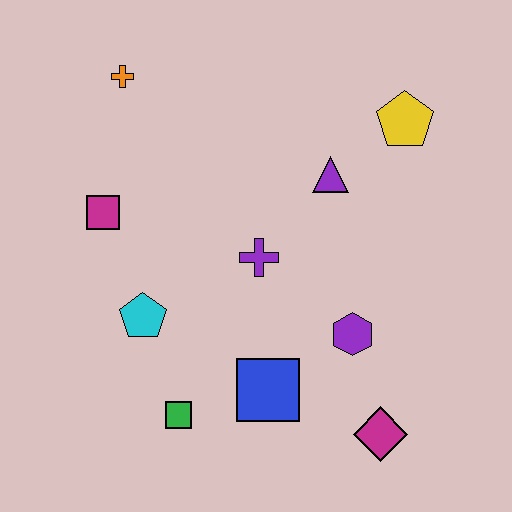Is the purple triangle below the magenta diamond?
No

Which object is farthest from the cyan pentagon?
The yellow pentagon is farthest from the cyan pentagon.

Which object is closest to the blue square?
The green square is closest to the blue square.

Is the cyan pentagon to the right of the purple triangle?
No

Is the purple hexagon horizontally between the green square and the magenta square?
No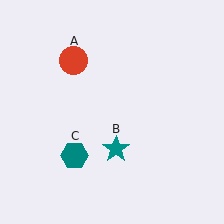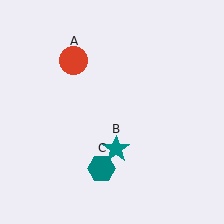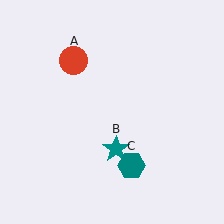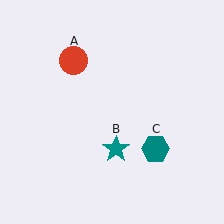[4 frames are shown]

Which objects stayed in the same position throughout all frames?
Red circle (object A) and teal star (object B) remained stationary.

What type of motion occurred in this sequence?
The teal hexagon (object C) rotated counterclockwise around the center of the scene.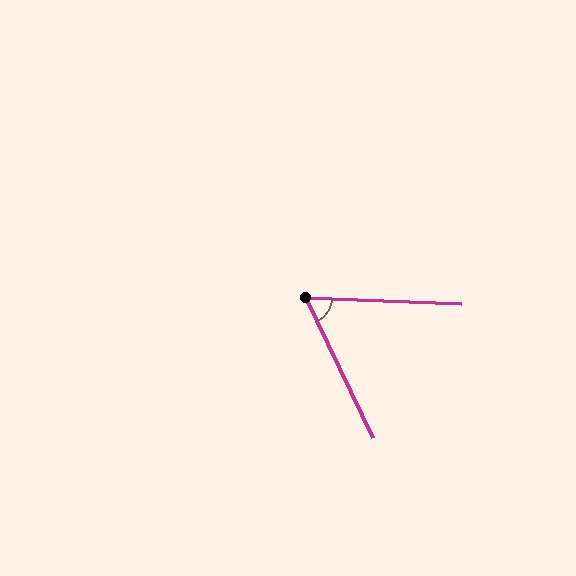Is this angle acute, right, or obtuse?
It is acute.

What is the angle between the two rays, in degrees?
Approximately 62 degrees.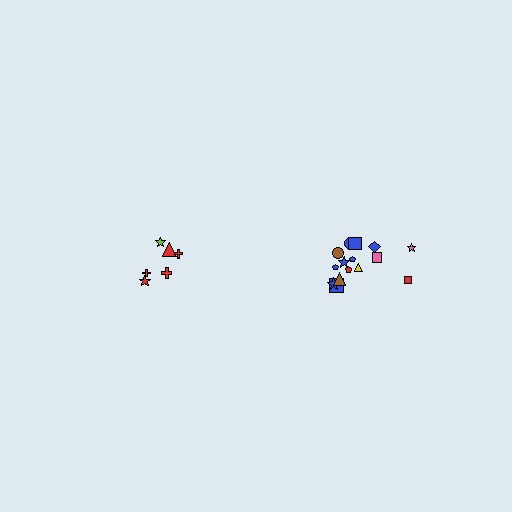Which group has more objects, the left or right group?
The right group.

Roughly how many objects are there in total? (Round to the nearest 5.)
Roughly 20 objects in total.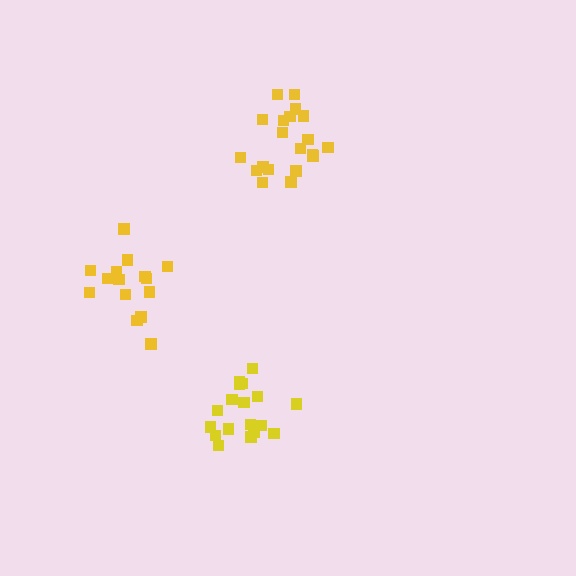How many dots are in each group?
Group 1: 15 dots, Group 2: 19 dots, Group 3: 20 dots (54 total).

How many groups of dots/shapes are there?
There are 3 groups.